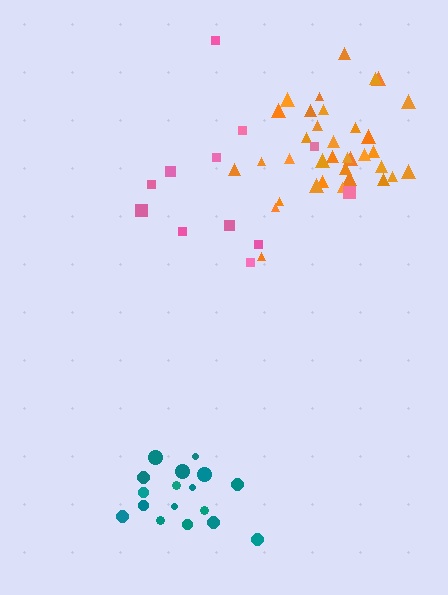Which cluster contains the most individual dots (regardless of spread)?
Orange (35).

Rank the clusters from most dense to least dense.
teal, orange, pink.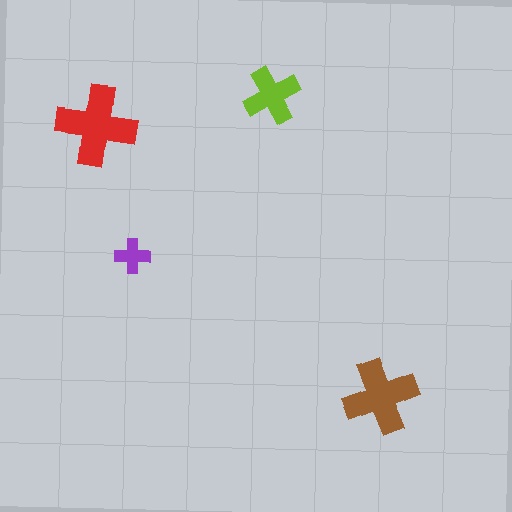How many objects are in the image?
There are 4 objects in the image.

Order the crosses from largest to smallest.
the red one, the brown one, the lime one, the purple one.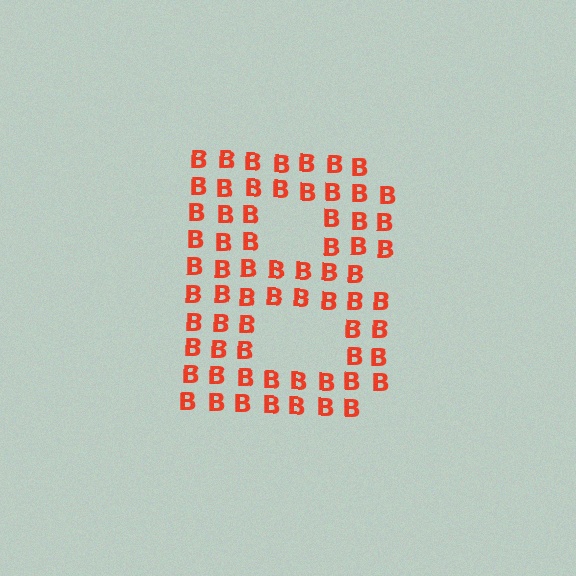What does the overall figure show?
The overall figure shows the letter B.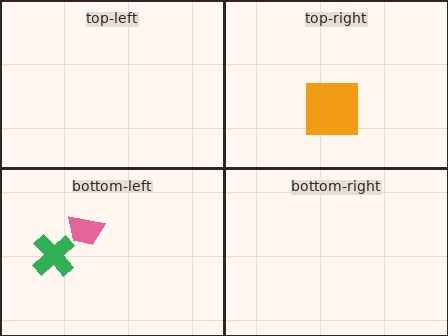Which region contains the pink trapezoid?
The bottom-left region.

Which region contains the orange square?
The top-right region.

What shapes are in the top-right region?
The orange square.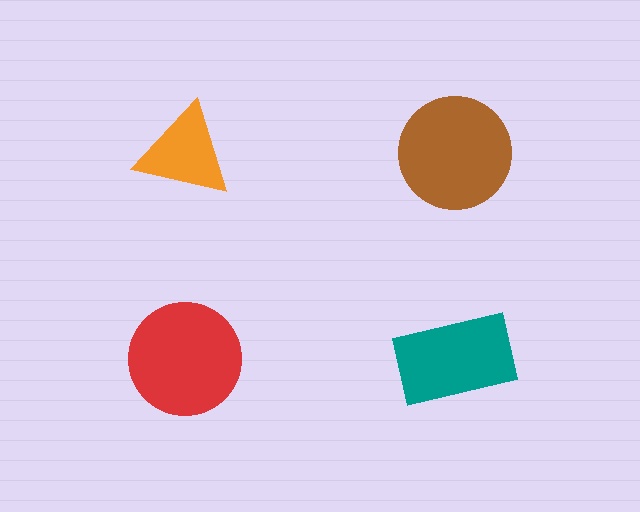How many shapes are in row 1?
2 shapes.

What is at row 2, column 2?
A teal rectangle.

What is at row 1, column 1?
An orange triangle.